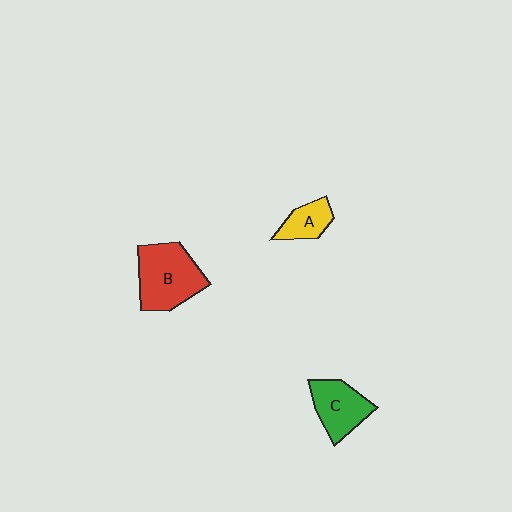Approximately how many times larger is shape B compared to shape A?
Approximately 2.3 times.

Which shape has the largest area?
Shape B (red).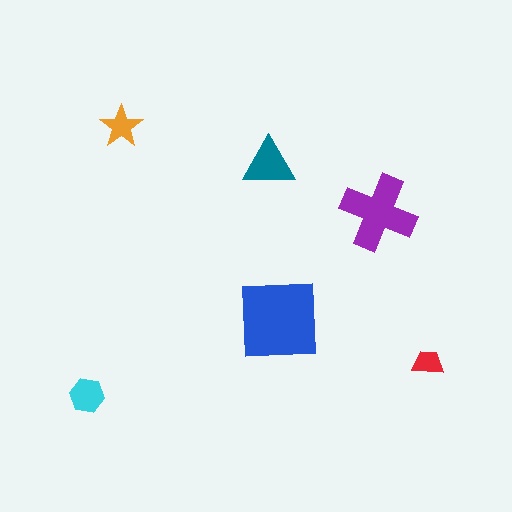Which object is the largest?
The blue square.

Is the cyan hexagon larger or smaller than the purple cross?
Smaller.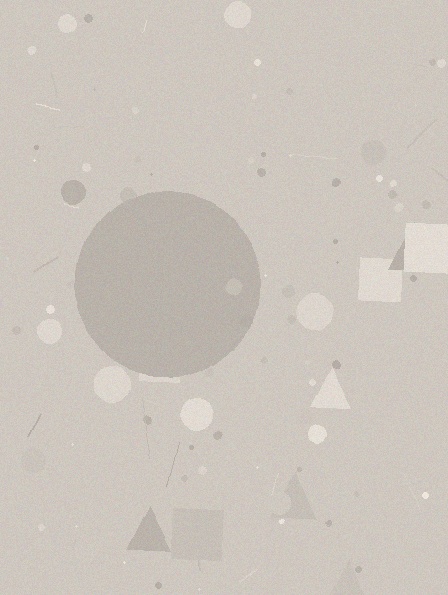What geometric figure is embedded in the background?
A circle is embedded in the background.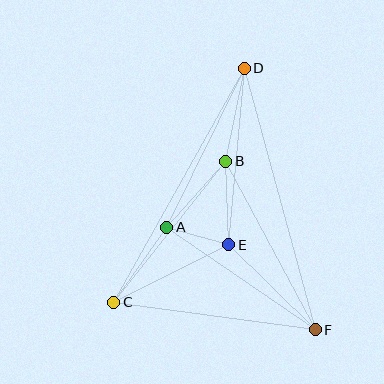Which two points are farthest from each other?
Points D and F are farthest from each other.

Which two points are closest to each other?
Points A and E are closest to each other.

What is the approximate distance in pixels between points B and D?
The distance between B and D is approximately 94 pixels.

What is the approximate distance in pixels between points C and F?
The distance between C and F is approximately 204 pixels.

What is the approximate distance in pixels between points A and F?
The distance between A and F is approximately 181 pixels.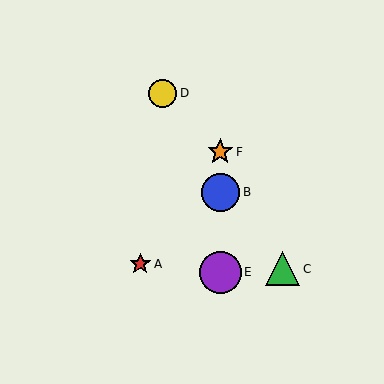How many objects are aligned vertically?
3 objects (B, E, F) are aligned vertically.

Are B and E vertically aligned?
Yes, both are at x≈220.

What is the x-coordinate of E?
Object E is at x≈220.